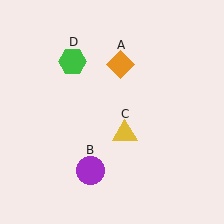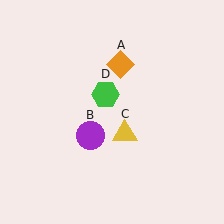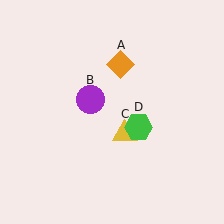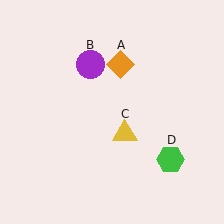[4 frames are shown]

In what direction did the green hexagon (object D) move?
The green hexagon (object D) moved down and to the right.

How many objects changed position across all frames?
2 objects changed position: purple circle (object B), green hexagon (object D).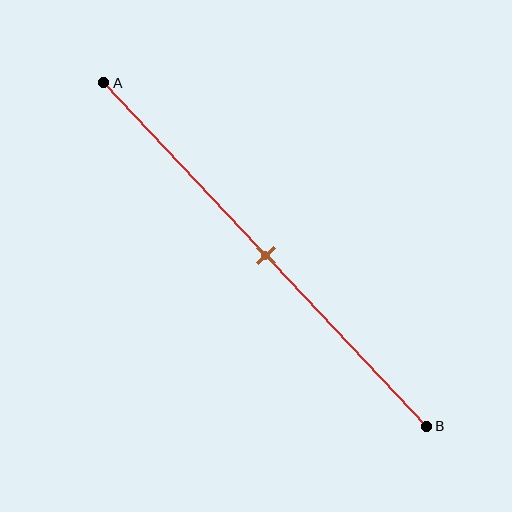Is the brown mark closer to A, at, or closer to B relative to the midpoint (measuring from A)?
The brown mark is approximately at the midpoint of segment AB.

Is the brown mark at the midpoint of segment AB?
Yes, the mark is approximately at the midpoint.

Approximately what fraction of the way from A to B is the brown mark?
The brown mark is approximately 50% of the way from A to B.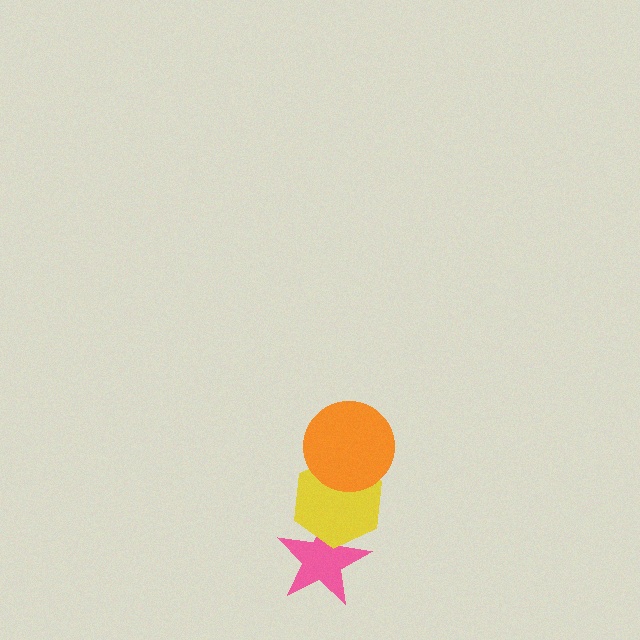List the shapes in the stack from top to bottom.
From top to bottom: the orange circle, the yellow hexagon, the pink star.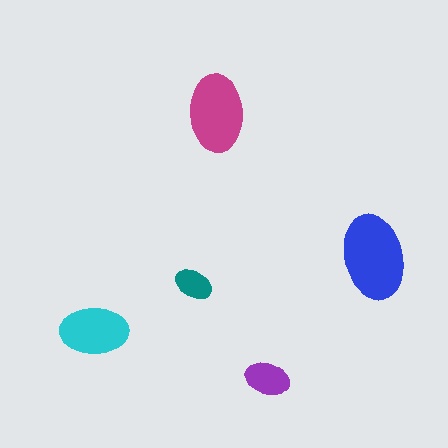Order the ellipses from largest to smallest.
the blue one, the magenta one, the cyan one, the purple one, the teal one.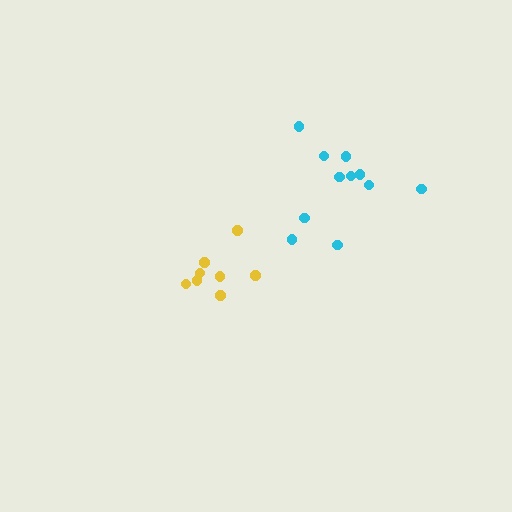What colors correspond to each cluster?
The clusters are colored: yellow, cyan.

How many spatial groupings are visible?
There are 2 spatial groupings.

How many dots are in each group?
Group 1: 8 dots, Group 2: 11 dots (19 total).